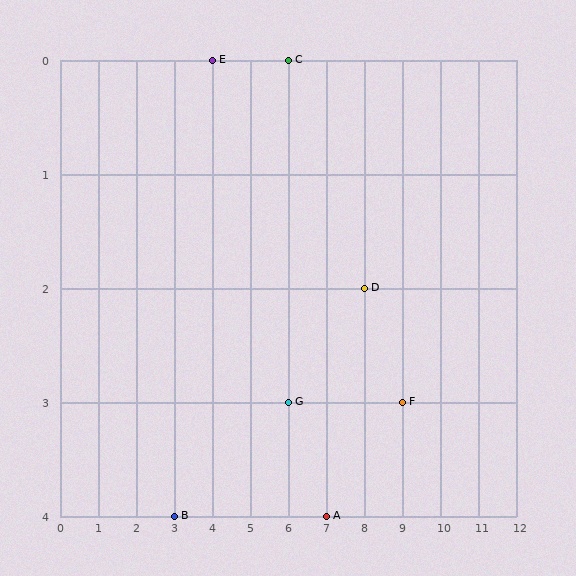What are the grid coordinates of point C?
Point C is at grid coordinates (6, 0).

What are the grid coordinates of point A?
Point A is at grid coordinates (7, 4).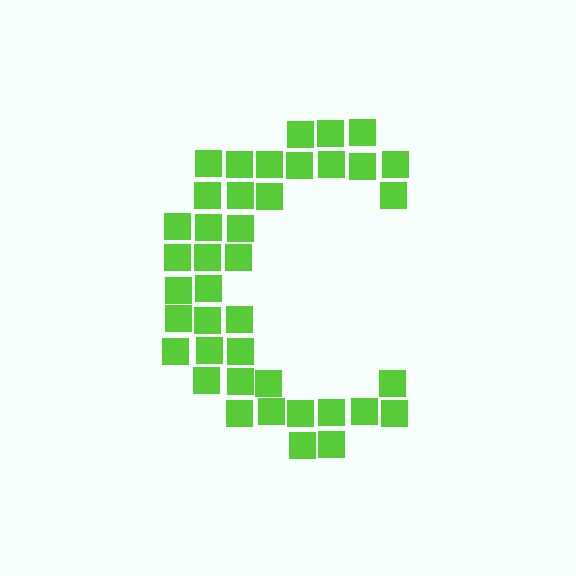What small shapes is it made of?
It is made of small squares.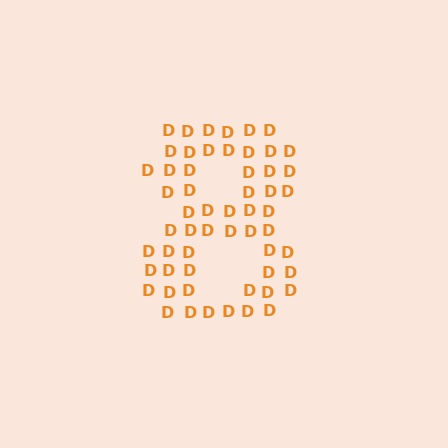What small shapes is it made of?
It is made of small letter D's.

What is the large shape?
The large shape is the digit 8.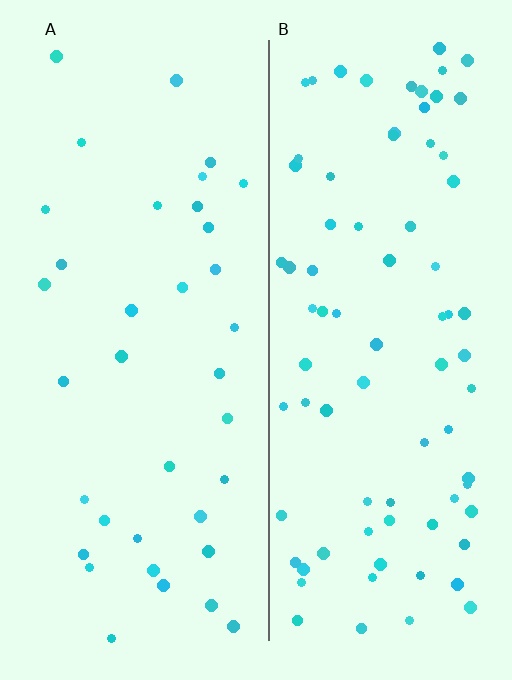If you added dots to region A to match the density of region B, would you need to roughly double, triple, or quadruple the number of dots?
Approximately double.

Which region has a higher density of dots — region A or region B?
B (the right).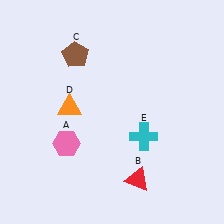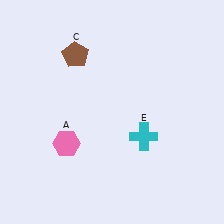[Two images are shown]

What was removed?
The red triangle (B), the orange triangle (D) were removed in Image 2.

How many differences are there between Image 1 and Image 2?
There are 2 differences between the two images.